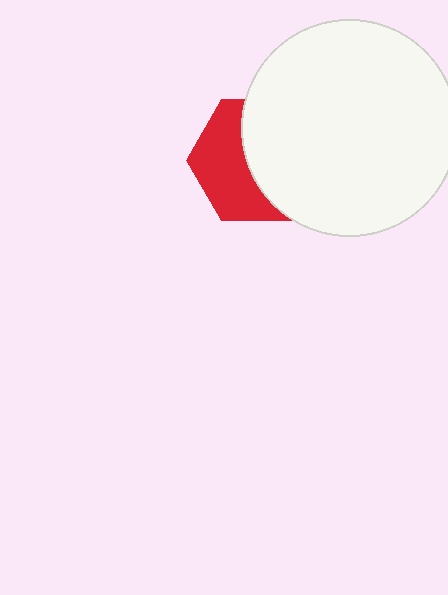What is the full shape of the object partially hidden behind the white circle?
The partially hidden object is a red hexagon.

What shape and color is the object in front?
The object in front is a white circle.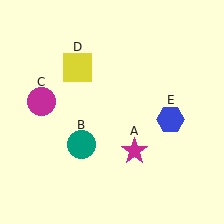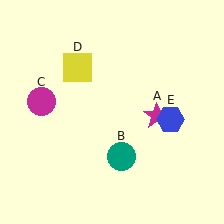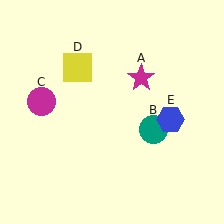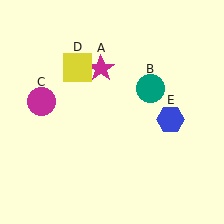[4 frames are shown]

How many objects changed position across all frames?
2 objects changed position: magenta star (object A), teal circle (object B).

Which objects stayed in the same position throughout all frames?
Magenta circle (object C) and yellow square (object D) and blue hexagon (object E) remained stationary.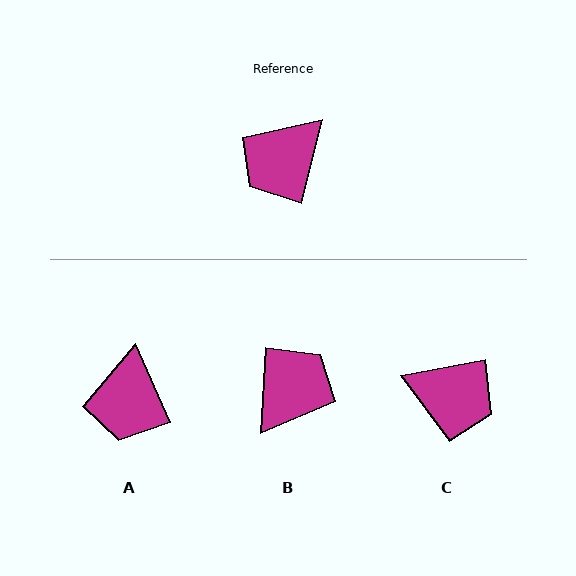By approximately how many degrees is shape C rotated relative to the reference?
Approximately 115 degrees counter-clockwise.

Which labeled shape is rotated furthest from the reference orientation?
B, about 170 degrees away.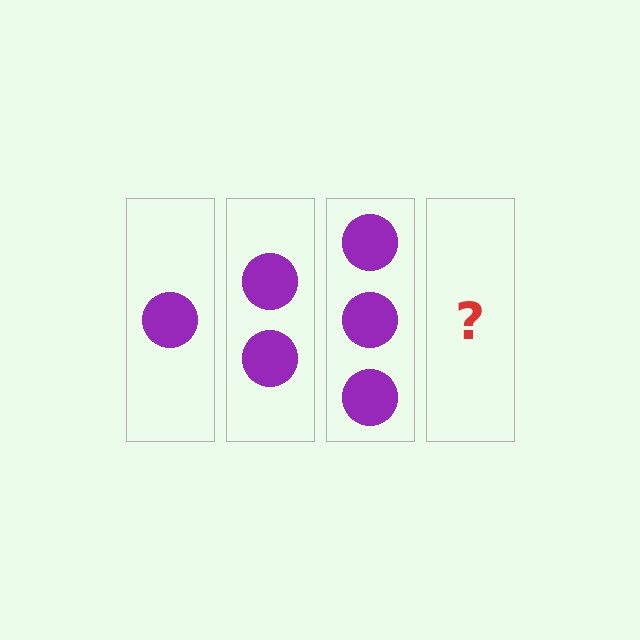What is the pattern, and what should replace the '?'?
The pattern is that each step adds one more circle. The '?' should be 4 circles.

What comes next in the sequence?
The next element should be 4 circles.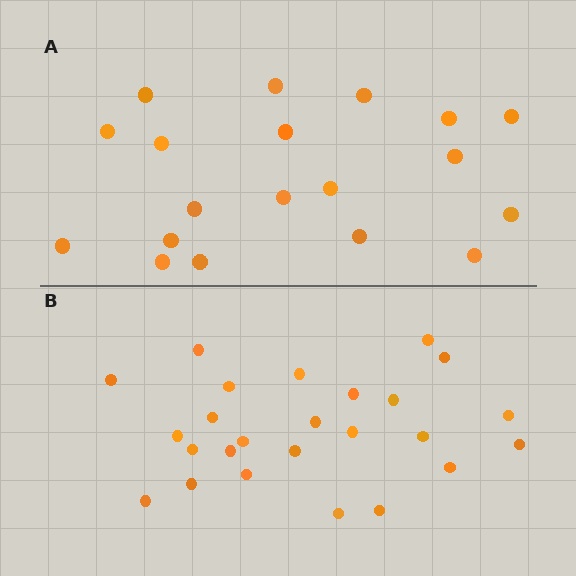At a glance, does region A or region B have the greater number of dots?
Region B (the bottom region) has more dots.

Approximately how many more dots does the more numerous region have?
Region B has about 6 more dots than region A.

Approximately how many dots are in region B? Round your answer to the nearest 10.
About 20 dots. (The exact count is 25, which rounds to 20.)